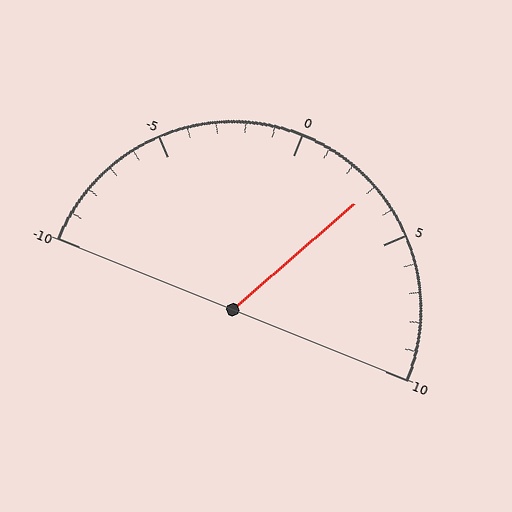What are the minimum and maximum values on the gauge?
The gauge ranges from -10 to 10.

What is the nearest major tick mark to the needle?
The nearest major tick mark is 5.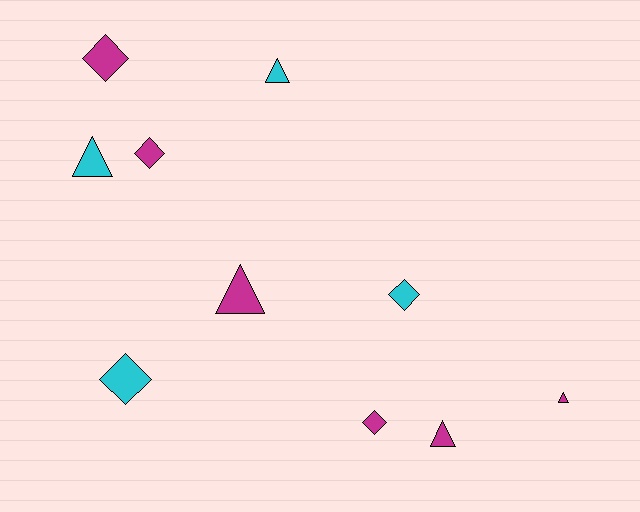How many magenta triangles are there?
There are 3 magenta triangles.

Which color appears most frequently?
Magenta, with 6 objects.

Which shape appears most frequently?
Diamond, with 5 objects.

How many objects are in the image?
There are 10 objects.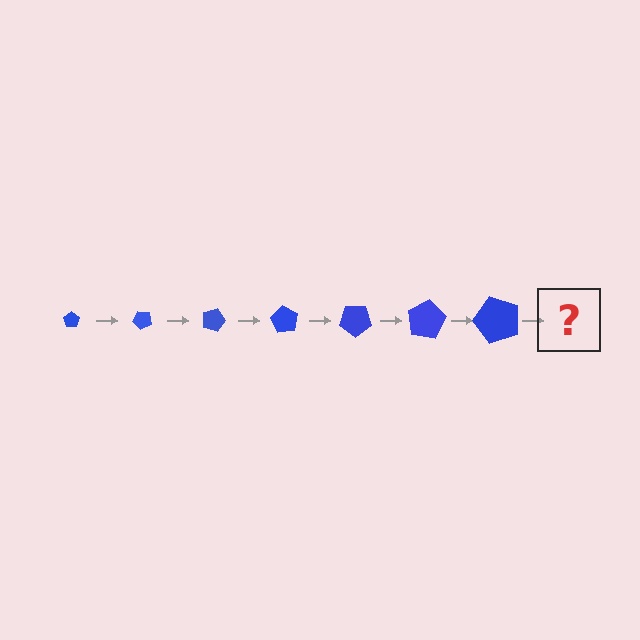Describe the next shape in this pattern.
It should be a pentagon, larger than the previous one and rotated 315 degrees from the start.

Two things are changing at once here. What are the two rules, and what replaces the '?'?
The two rules are that the pentagon grows larger each step and it rotates 45 degrees each step. The '?' should be a pentagon, larger than the previous one and rotated 315 degrees from the start.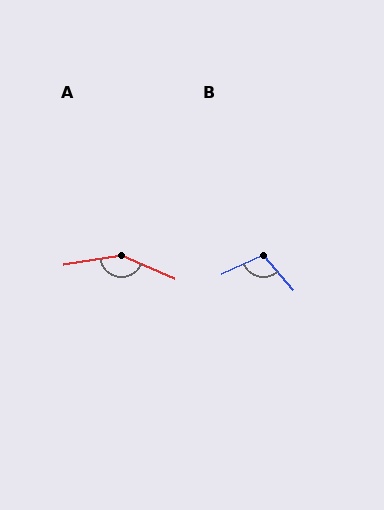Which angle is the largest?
A, at approximately 146 degrees.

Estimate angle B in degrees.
Approximately 106 degrees.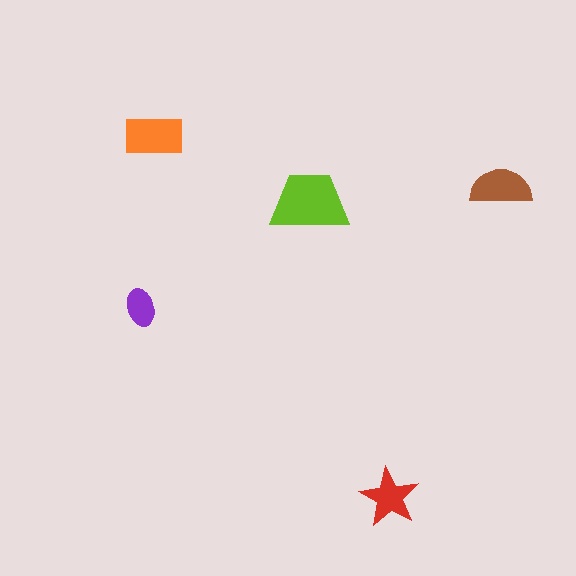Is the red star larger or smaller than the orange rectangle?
Smaller.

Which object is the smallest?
The purple ellipse.